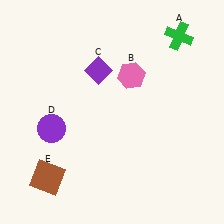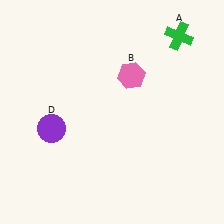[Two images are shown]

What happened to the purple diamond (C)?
The purple diamond (C) was removed in Image 2. It was in the top-left area of Image 1.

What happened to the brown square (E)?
The brown square (E) was removed in Image 2. It was in the bottom-left area of Image 1.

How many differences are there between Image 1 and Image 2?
There are 2 differences between the two images.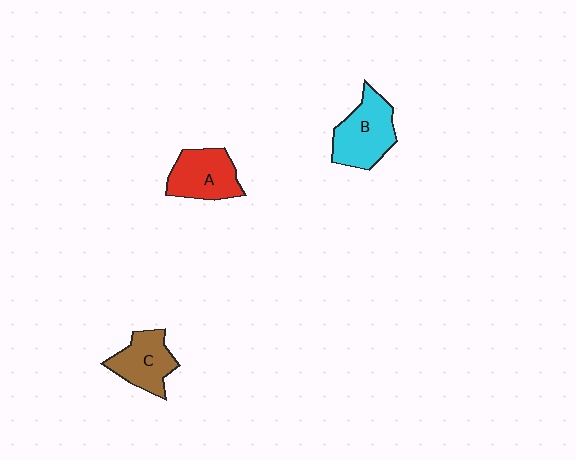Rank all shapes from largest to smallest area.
From largest to smallest: B (cyan), A (red), C (brown).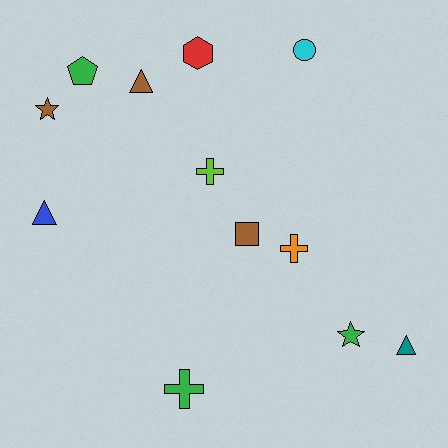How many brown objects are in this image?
There are 3 brown objects.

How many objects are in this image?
There are 12 objects.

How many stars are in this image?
There are 2 stars.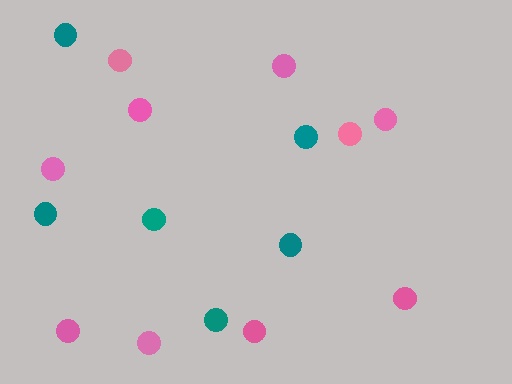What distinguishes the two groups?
There are 2 groups: one group of teal circles (6) and one group of pink circles (10).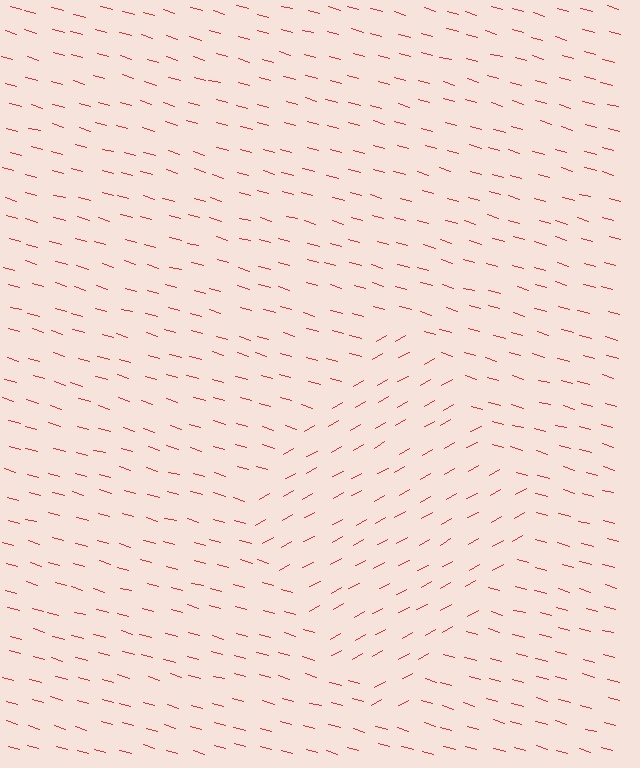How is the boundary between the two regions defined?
The boundary is defined purely by a change in line orientation (approximately 45 degrees difference). All lines are the same color and thickness.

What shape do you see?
I see a diamond.